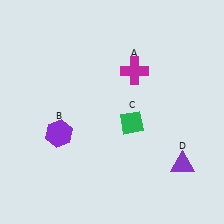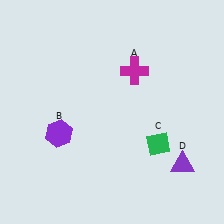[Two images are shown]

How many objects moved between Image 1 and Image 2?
1 object moved between the two images.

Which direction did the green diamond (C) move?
The green diamond (C) moved right.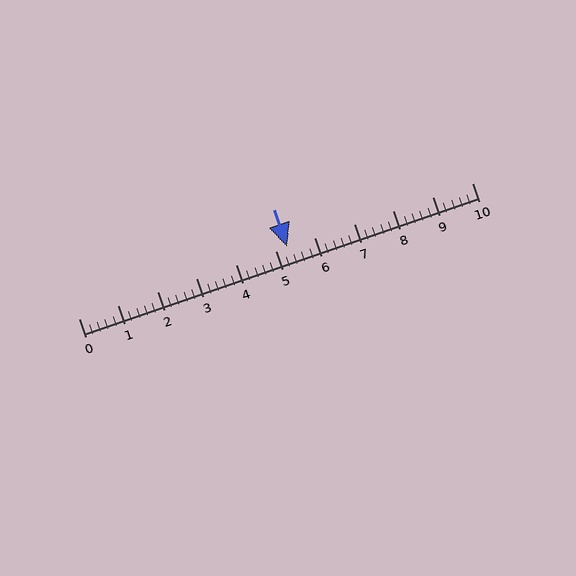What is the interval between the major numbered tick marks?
The major tick marks are spaced 1 units apart.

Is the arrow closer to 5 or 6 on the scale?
The arrow is closer to 5.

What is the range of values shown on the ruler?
The ruler shows values from 0 to 10.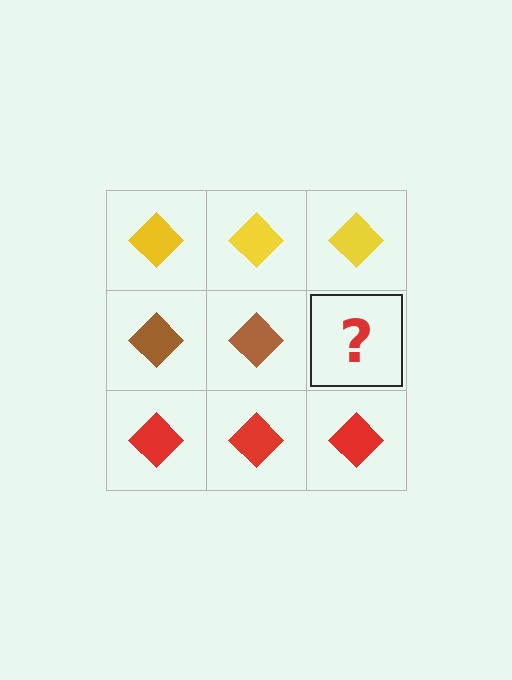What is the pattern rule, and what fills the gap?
The rule is that each row has a consistent color. The gap should be filled with a brown diamond.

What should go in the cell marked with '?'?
The missing cell should contain a brown diamond.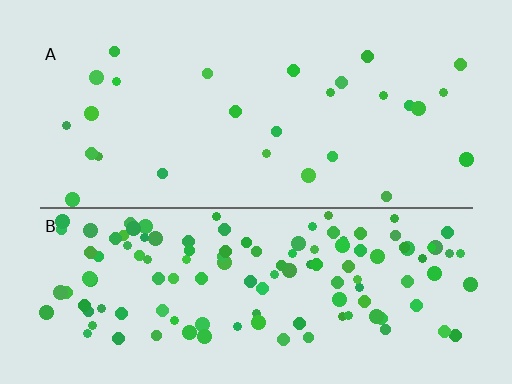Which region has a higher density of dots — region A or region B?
B (the bottom).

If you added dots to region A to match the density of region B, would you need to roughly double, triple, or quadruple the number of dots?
Approximately quadruple.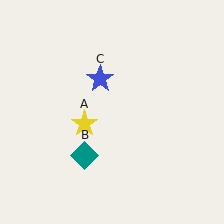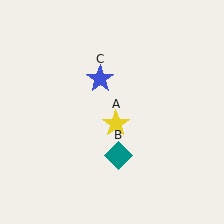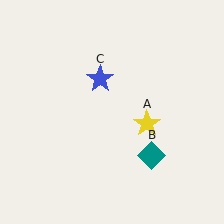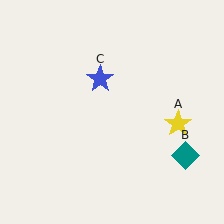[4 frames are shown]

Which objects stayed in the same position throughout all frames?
Blue star (object C) remained stationary.